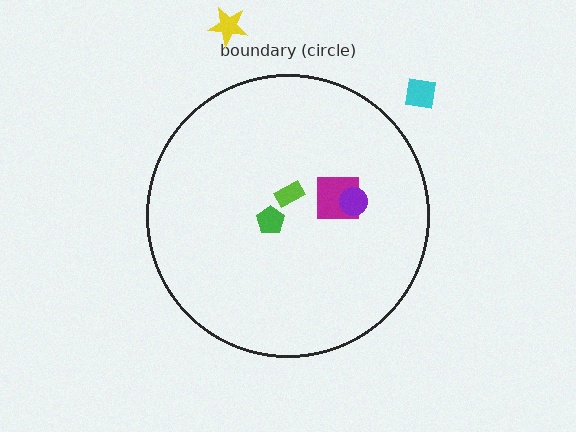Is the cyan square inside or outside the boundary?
Outside.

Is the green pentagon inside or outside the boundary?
Inside.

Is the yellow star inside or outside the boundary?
Outside.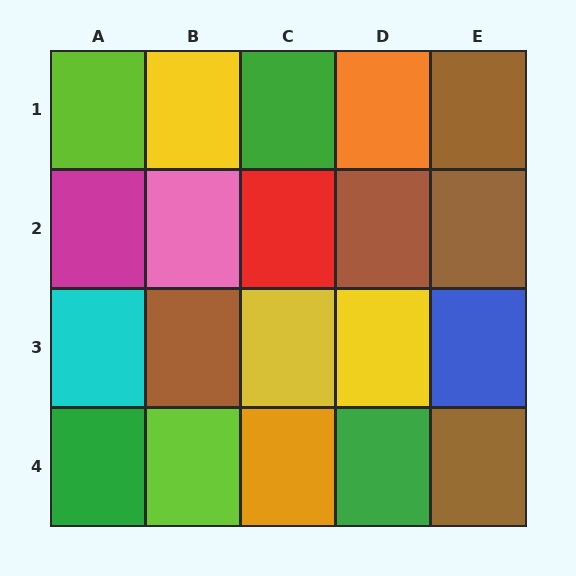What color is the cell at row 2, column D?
Brown.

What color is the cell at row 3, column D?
Yellow.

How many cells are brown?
5 cells are brown.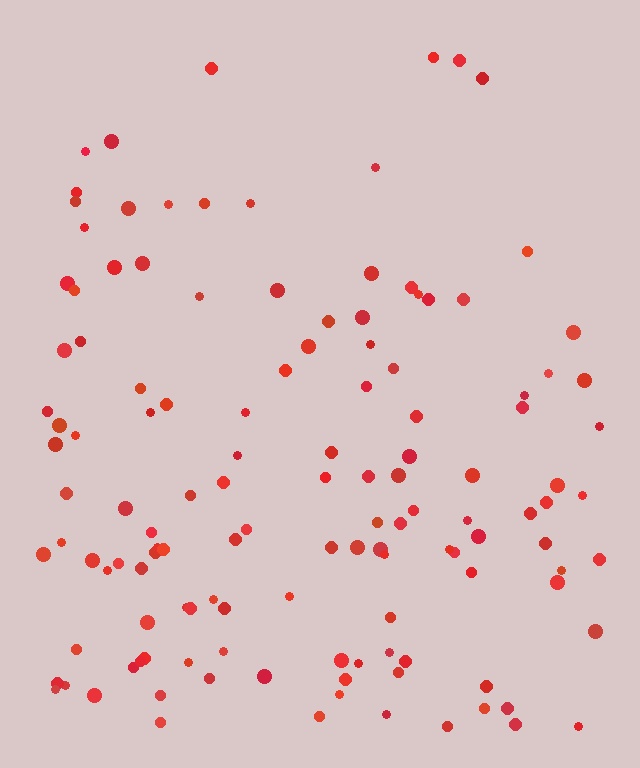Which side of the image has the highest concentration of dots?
The bottom.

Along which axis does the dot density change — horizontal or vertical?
Vertical.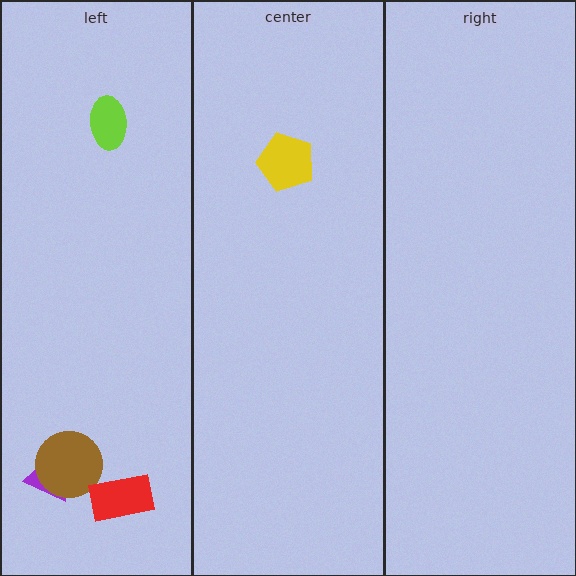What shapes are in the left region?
The purple trapezoid, the brown circle, the red rectangle, the lime ellipse.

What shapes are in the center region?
The yellow pentagon.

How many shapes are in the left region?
4.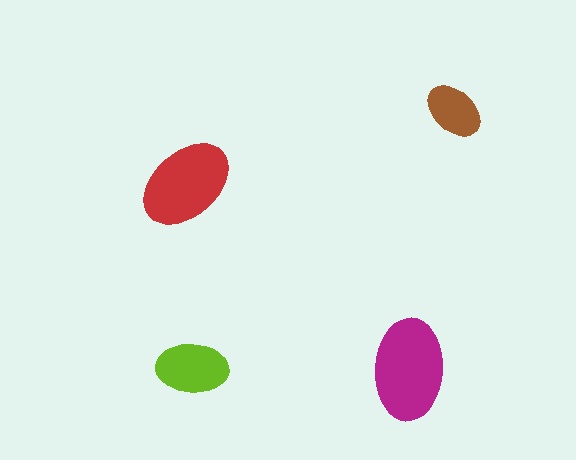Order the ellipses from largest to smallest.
the magenta one, the red one, the lime one, the brown one.